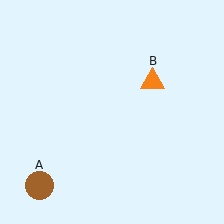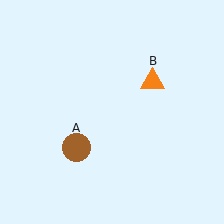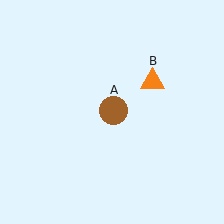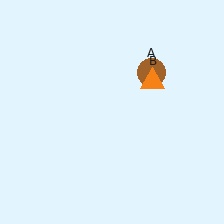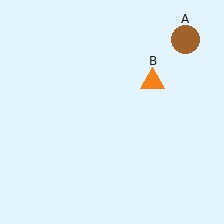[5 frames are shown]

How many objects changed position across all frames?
1 object changed position: brown circle (object A).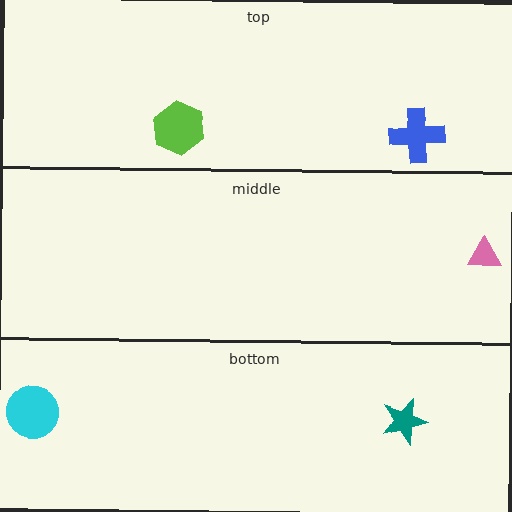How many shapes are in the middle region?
1.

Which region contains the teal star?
The bottom region.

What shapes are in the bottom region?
The cyan circle, the teal star.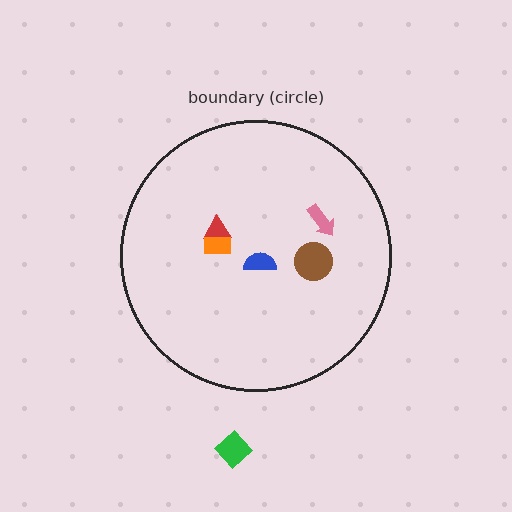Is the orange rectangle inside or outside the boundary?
Inside.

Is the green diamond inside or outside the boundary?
Outside.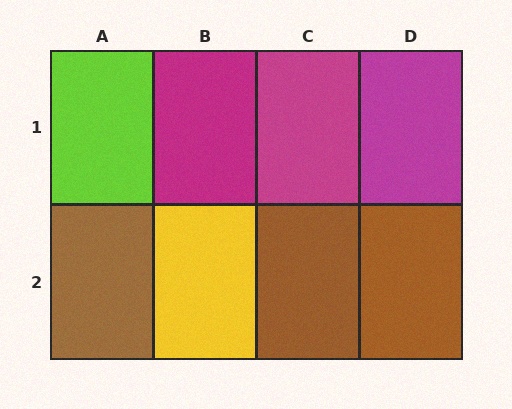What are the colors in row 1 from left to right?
Lime, magenta, magenta, magenta.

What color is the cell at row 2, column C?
Brown.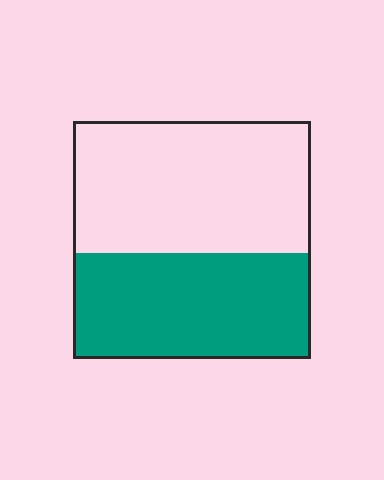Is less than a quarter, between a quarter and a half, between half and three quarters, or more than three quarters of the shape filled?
Between a quarter and a half.